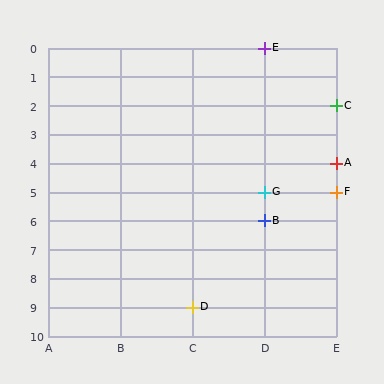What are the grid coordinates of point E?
Point E is at grid coordinates (D, 0).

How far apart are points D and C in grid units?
Points D and C are 2 columns and 7 rows apart (about 7.3 grid units diagonally).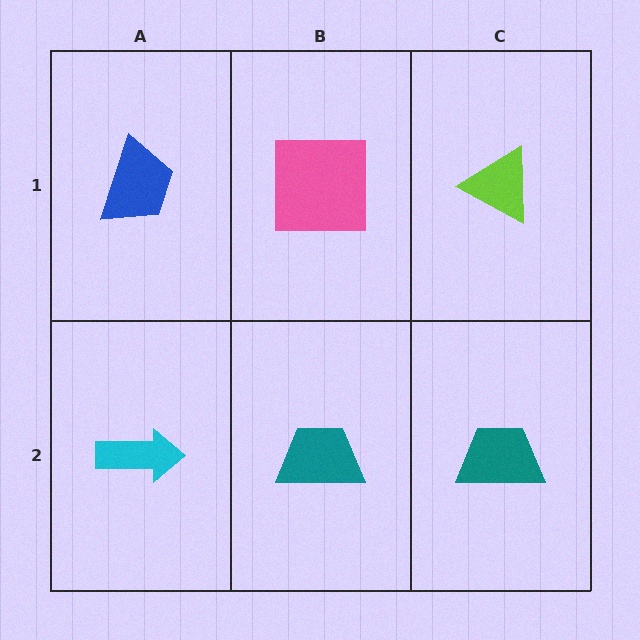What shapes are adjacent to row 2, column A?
A blue trapezoid (row 1, column A), a teal trapezoid (row 2, column B).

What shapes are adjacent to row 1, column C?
A teal trapezoid (row 2, column C), a pink square (row 1, column B).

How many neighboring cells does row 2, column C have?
2.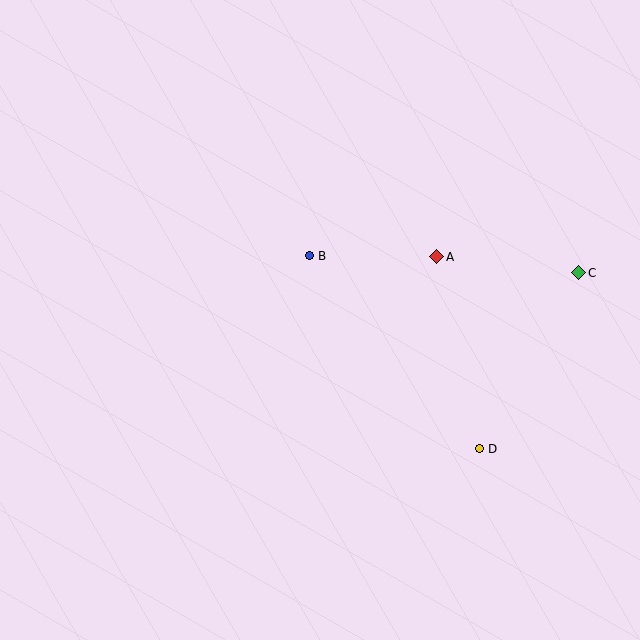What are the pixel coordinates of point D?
Point D is at (479, 449).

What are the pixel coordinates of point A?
Point A is at (437, 257).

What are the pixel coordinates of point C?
Point C is at (579, 273).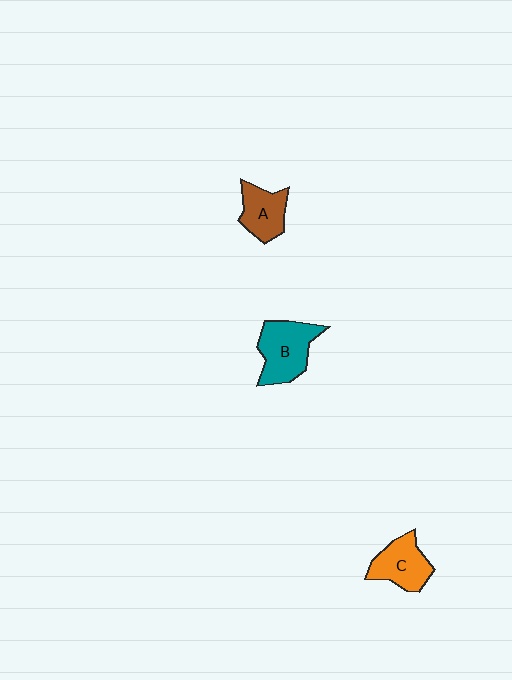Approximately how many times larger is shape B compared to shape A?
Approximately 1.4 times.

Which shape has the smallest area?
Shape A (brown).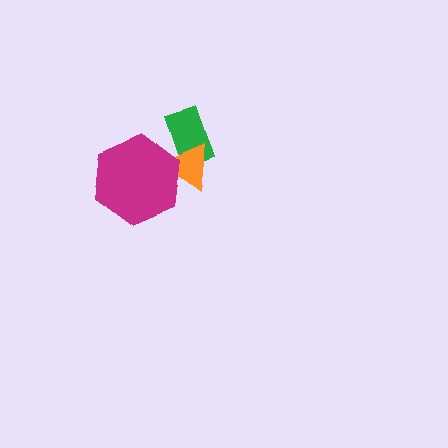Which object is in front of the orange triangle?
The magenta hexagon is in front of the orange triangle.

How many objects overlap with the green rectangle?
1 object overlaps with the green rectangle.